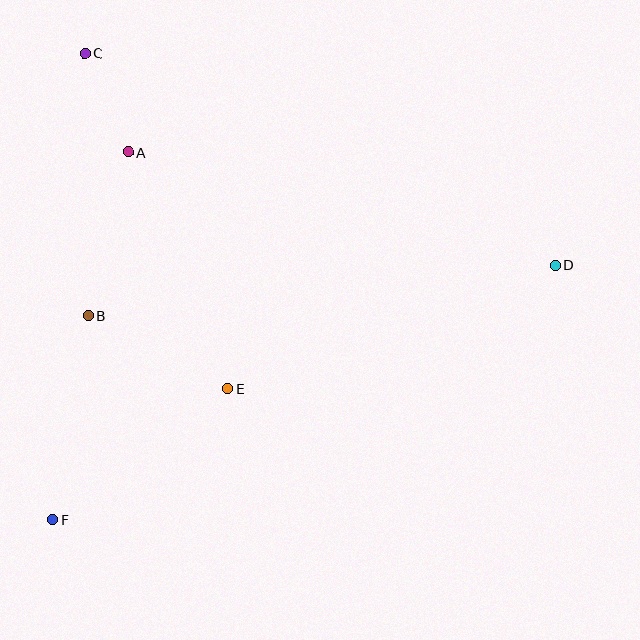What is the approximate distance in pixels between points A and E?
The distance between A and E is approximately 257 pixels.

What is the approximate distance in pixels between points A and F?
The distance between A and F is approximately 375 pixels.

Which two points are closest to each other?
Points A and C are closest to each other.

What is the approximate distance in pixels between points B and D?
The distance between B and D is approximately 469 pixels.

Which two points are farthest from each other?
Points D and F are farthest from each other.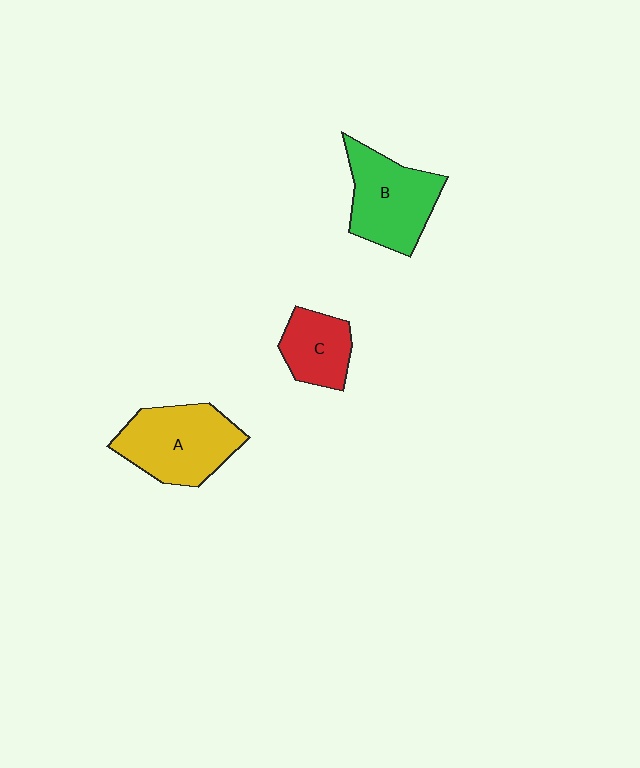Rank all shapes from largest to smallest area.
From largest to smallest: A (yellow), B (green), C (red).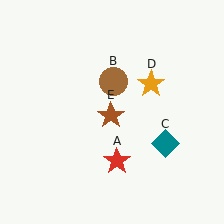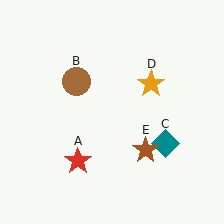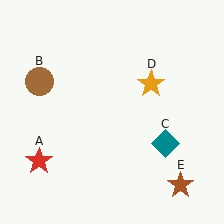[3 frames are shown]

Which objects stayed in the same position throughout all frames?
Teal diamond (object C) and orange star (object D) remained stationary.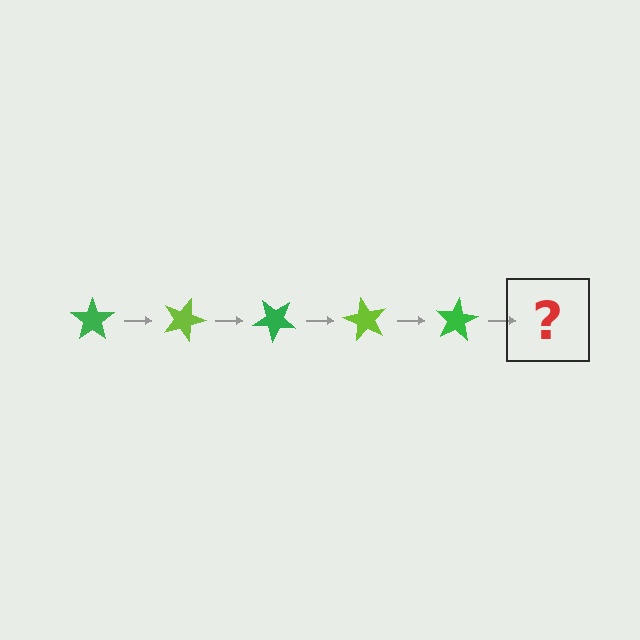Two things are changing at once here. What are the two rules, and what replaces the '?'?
The two rules are that it rotates 20 degrees each step and the color cycles through green and lime. The '?' should be a lime star, rotated 100 degrees from the start.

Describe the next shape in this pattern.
It should be a lime star, rotated 100 degrees from the start.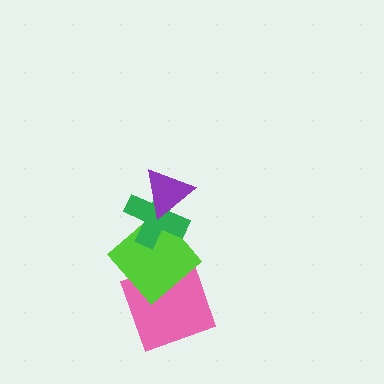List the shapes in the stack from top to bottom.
From top to bottom: the purple triangle, the green cross, the lime diamond, the pink square.